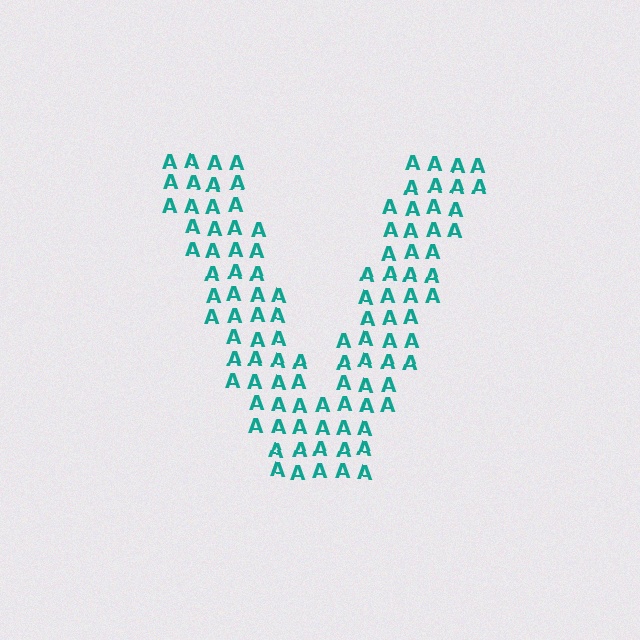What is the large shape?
The large shape is the letter V.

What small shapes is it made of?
It is made of small letter A's.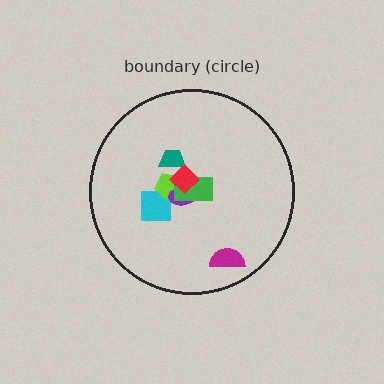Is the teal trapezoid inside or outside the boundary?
Inside.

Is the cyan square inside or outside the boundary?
Inside.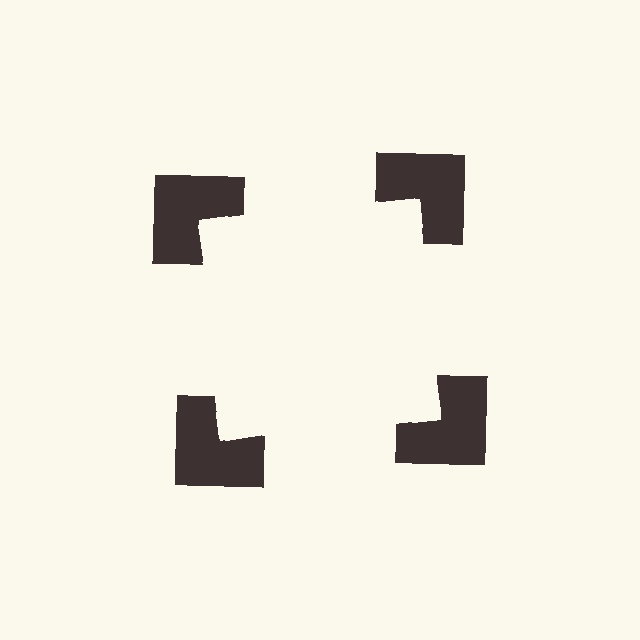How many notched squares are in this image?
There are 4 — one at each vertex of the illusory square.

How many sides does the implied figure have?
4 sides.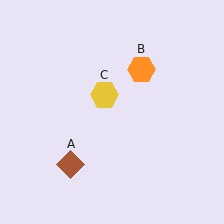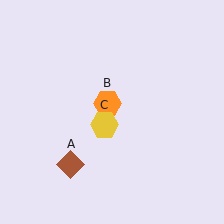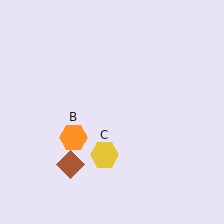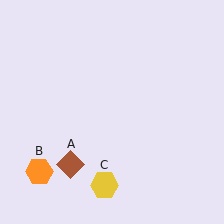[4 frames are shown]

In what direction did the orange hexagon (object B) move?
The orange hexagon (object B) moved down and to the left.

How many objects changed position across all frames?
2 objects changed position: orange hexagon (object B), yellow hexagon (object C).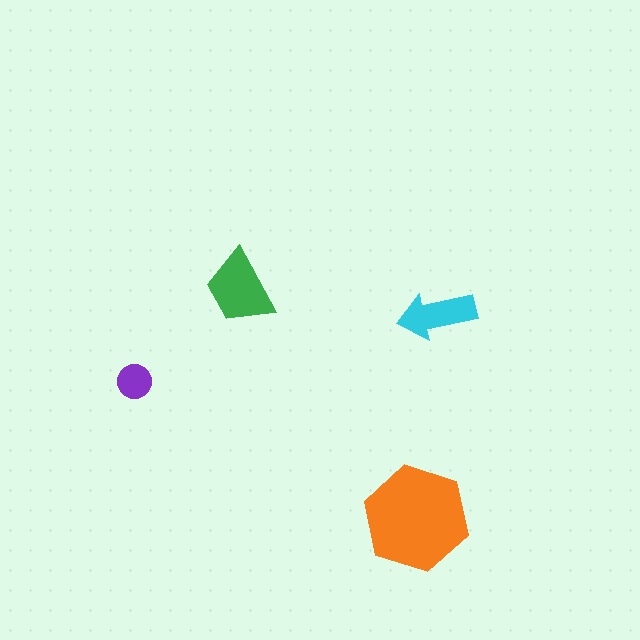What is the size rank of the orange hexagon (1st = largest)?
1st.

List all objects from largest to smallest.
The orange hexagon, the green trapezoid, the cyan arrow, the purple circle.